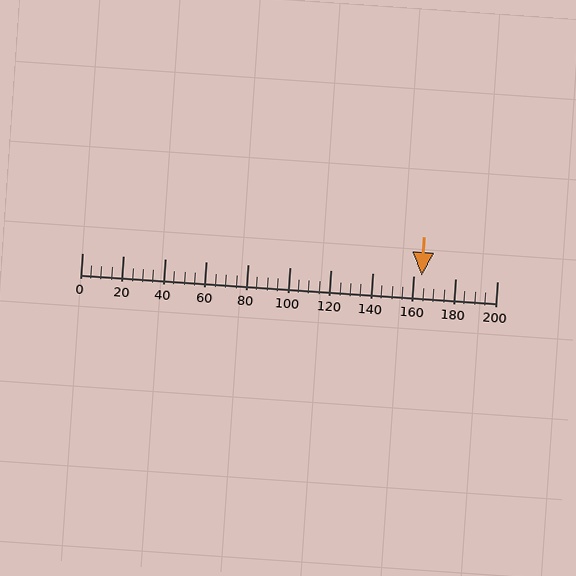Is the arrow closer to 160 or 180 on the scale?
The arrow is closer to 160.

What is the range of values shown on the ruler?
The ruler shows values from 0 to 200.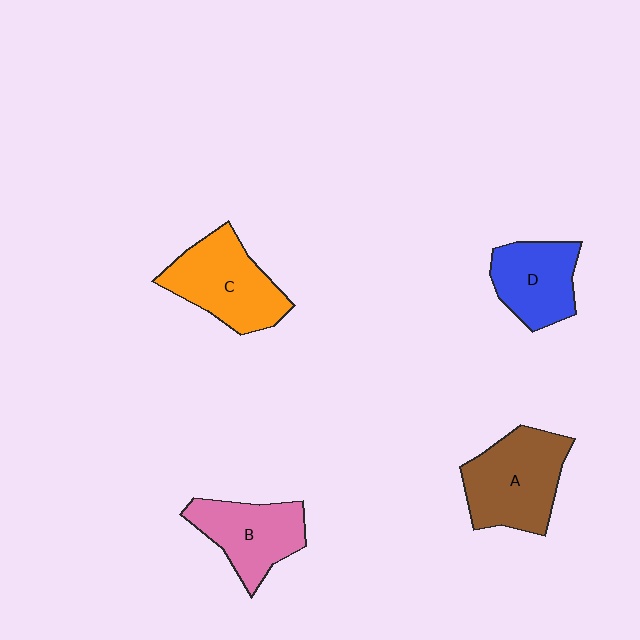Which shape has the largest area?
Shape A (brown).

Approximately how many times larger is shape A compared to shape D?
Approximately 1.3 times.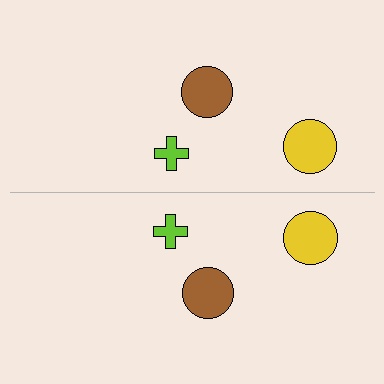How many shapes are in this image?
There are 6 shapes in this image.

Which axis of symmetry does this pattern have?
The pattern has a horizontal axis of symmetry running through the center of the image.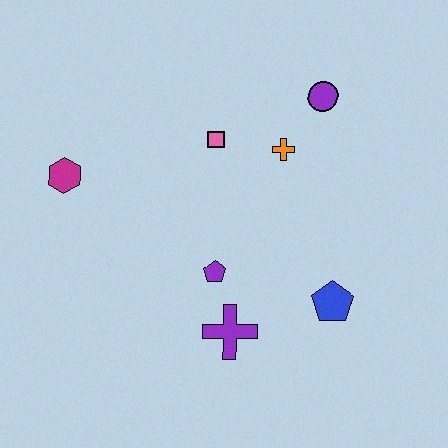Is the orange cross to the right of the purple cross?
Yes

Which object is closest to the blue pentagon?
The purple cross is closest to the blue pentagon.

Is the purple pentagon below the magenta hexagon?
Yes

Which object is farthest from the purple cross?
The purple circle is farthest from the purple cross.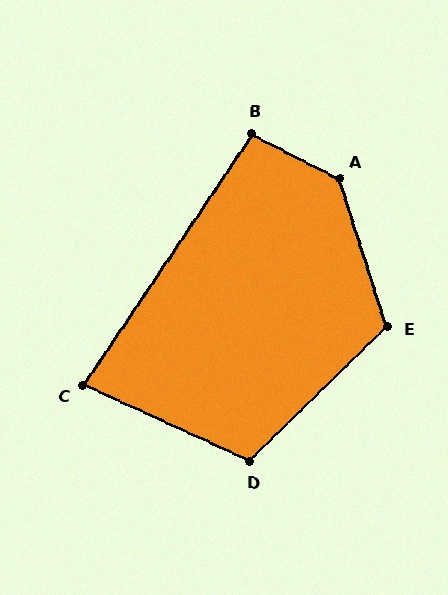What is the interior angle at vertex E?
Approximately 116 degrees (obtuse).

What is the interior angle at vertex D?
Approximately 111 degrees (obtuse).